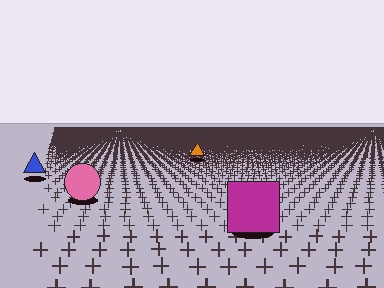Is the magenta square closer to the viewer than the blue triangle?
Yes. The magenta square is closer — you can tell from the texture gradient: the ground texture is coarser near it.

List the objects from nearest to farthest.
From nearest to farthest: the magenta square, the pink circle, the blue triangle, the orange triangle.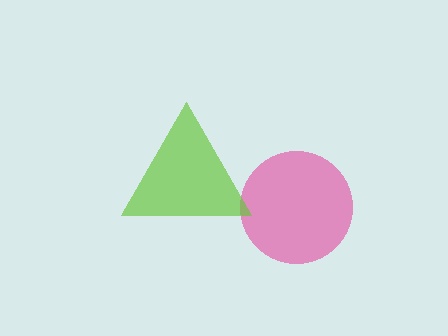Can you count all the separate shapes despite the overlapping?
Yes, there are 2 separate shapes.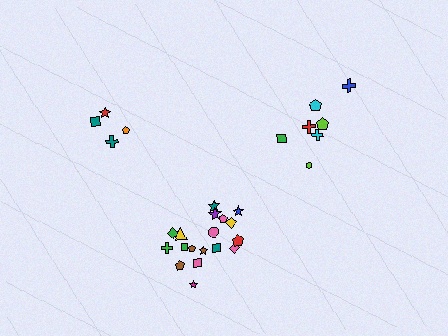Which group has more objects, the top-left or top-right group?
The top-right group.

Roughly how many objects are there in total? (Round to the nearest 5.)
Roughly 30 objects in total.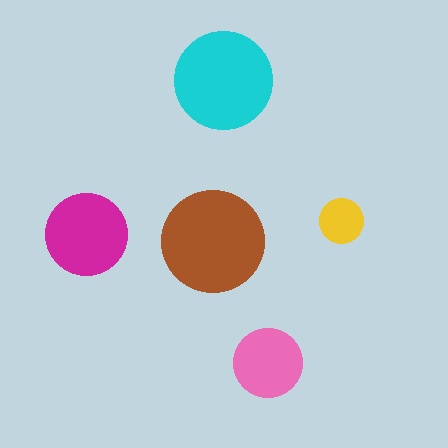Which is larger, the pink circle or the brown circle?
The brown one.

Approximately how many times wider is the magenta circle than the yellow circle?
About 2 times wider.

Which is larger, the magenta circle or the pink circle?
The magenta one.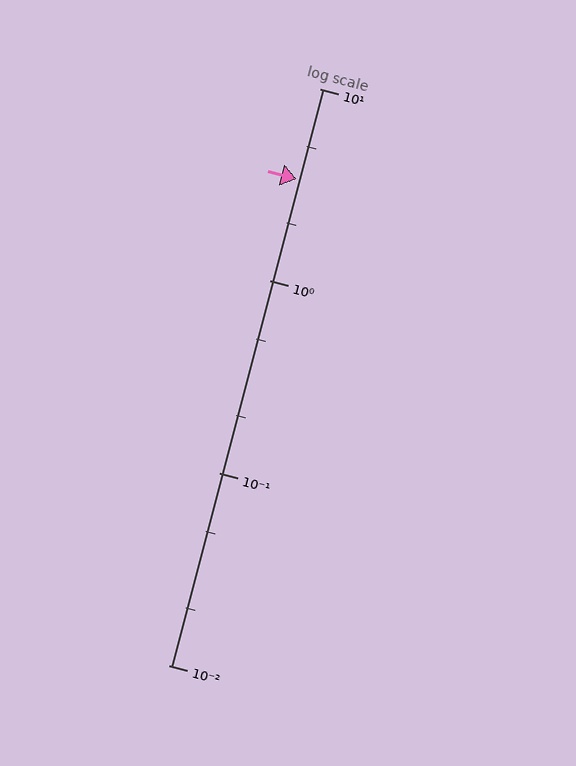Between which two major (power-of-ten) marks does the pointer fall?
The pointer is between 1 and 10.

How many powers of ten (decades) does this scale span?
The scale spans 3 decades, from 0.01 to 10.